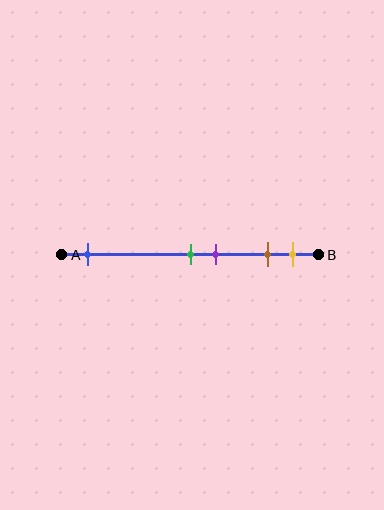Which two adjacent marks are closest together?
The green and purple marks are the closest adjacent pair.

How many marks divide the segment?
There are 5 marks dividing the segment.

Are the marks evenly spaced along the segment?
No, the marks are not evenly spaced.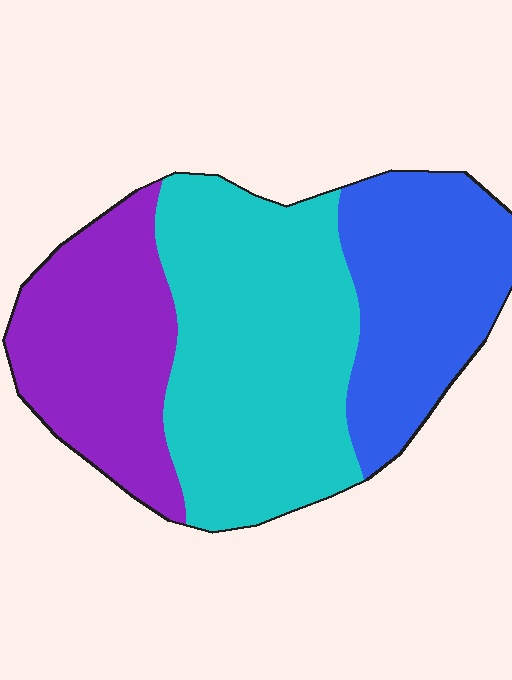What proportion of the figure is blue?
Blue covers 28% of the figure.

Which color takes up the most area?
Cyan, at roughly 45%.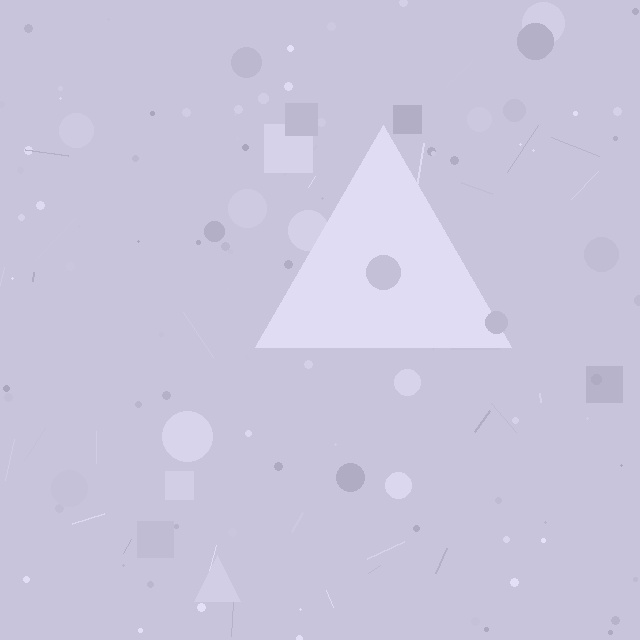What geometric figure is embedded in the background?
A triangle is embedded in the background.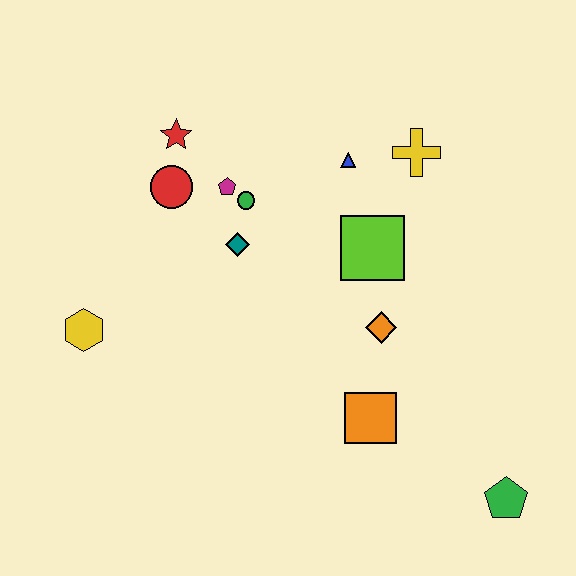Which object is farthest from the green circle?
The green pentagon is farthest from the green circle.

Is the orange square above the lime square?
No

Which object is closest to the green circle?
The magenta pentagon is closest to the green circle.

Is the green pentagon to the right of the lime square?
Yes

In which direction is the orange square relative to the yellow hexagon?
The orange square is to the right of the yellow hexagon.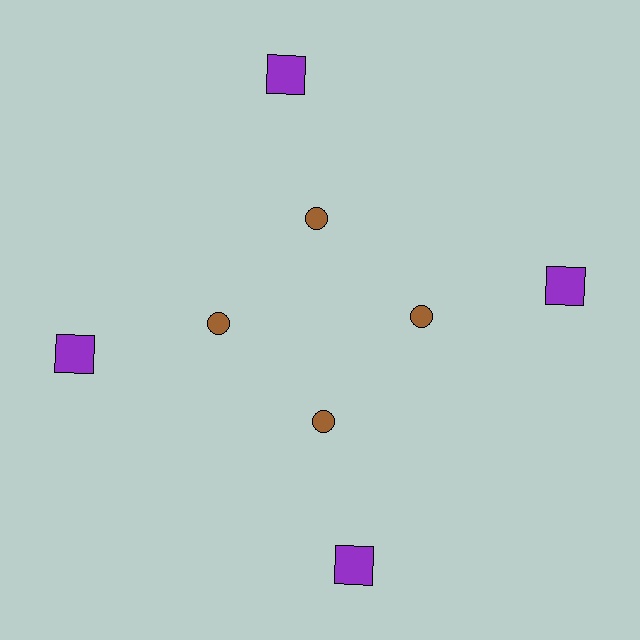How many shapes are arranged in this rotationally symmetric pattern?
There are 8 shapes, arranged in 4 groups of 2.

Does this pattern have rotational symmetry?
Yes, this pattern has 4-fold rotational symmetry. It looks the same after rotating 90 degrees around the center.